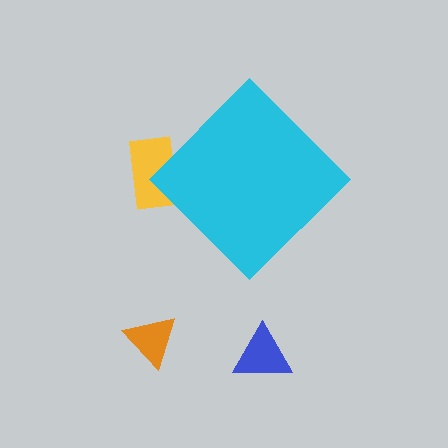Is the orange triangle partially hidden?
No, the orange triangle is fully visible.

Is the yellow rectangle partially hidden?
Yes, the yellow rectangle is partially hidden behind the cyan diamond.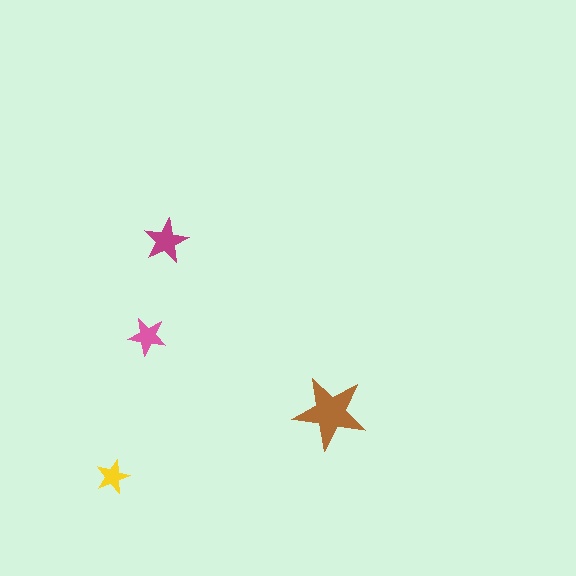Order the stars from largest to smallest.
the brown one, the magenta one, the pink one, the yellow one.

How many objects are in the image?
There are 4 objects in the image.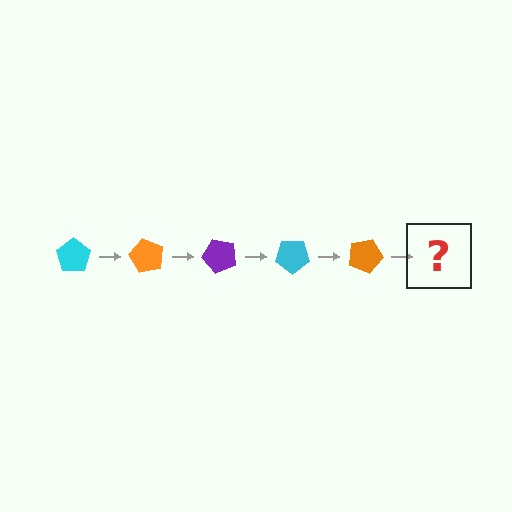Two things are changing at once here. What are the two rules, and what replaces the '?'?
The two rules are that it rotates 60 degrees each step and the color cycles through cyan, orange, and purple. The '?' should be a purple pentagon, rotated 300 degrees from the start.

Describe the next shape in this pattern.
It should be a purple pentagon, rotated 300 degrees from the start.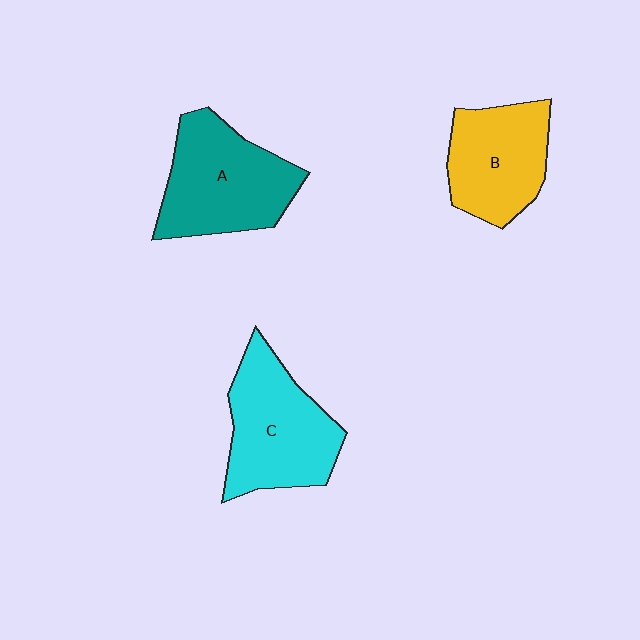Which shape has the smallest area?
Shape B (yellow).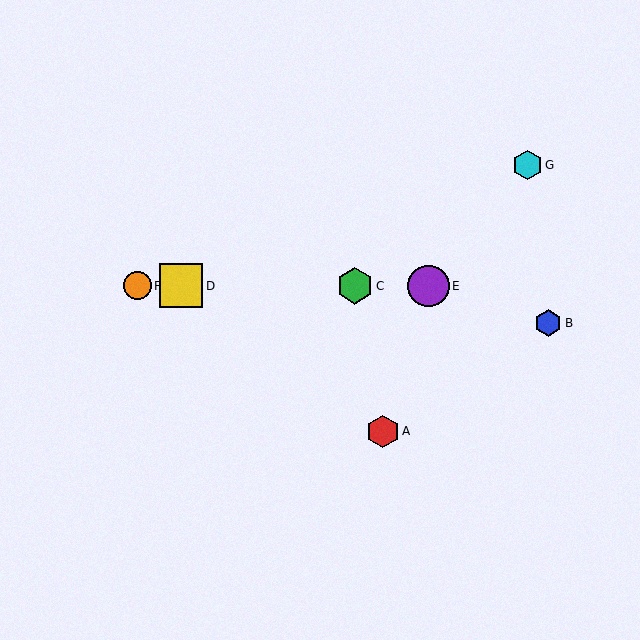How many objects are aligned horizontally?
4 objects (C, D, E, F) are aligned horizontally.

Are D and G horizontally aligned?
No, D is at y≈286 and G is at y≈165.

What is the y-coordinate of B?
Object B is at y≈323.